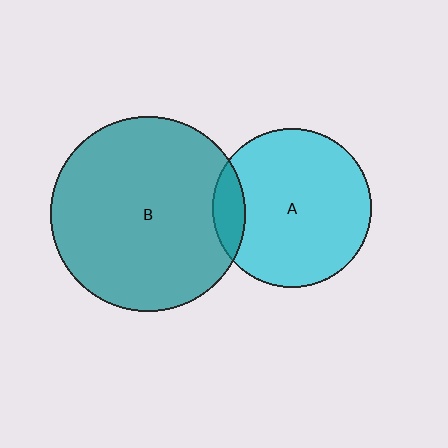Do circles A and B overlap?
Yes.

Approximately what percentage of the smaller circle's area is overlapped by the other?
Approximately 10%.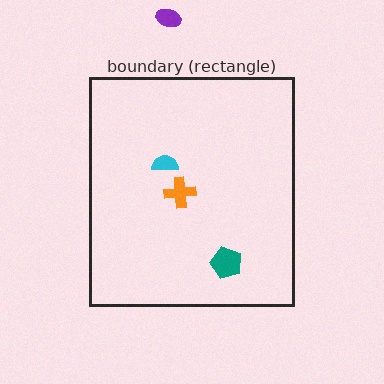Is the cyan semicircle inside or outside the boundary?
Inside.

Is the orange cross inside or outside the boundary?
Inside.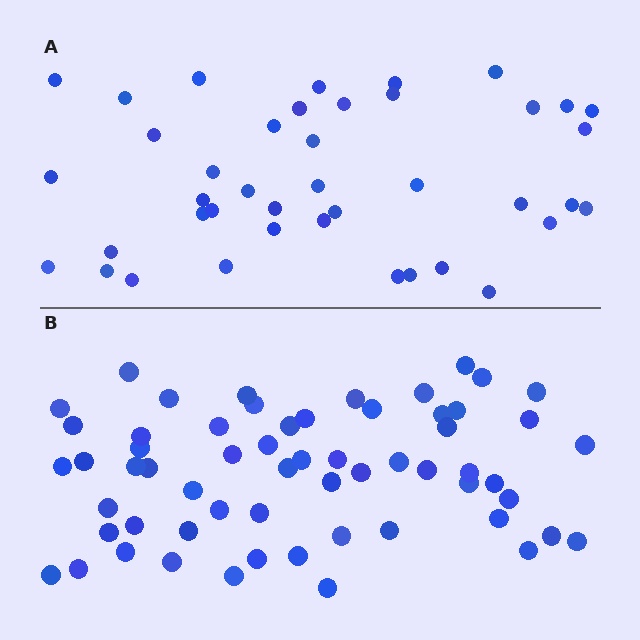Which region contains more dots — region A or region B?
Region B (the bottom region) has more dots.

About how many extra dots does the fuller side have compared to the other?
Region B has approximately 20 more dots than region A.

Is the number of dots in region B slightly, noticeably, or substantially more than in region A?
Region B has substantially more. The ratio is roughly 1.5 to 1.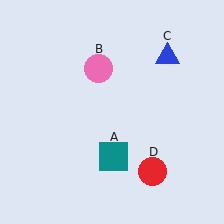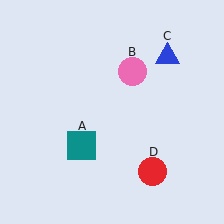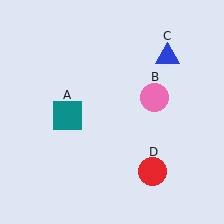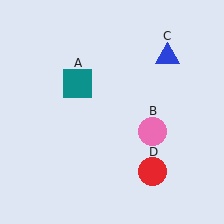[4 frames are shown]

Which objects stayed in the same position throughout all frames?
Blue triangle (object C) and red circle (object D) remained stationary.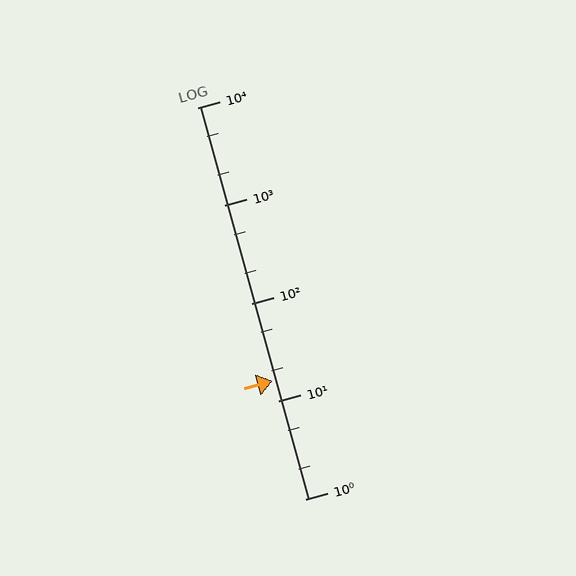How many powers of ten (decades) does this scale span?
The scale spans 4 decades, from 1 to 10000.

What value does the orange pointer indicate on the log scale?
The pointer indicates approximately 16.